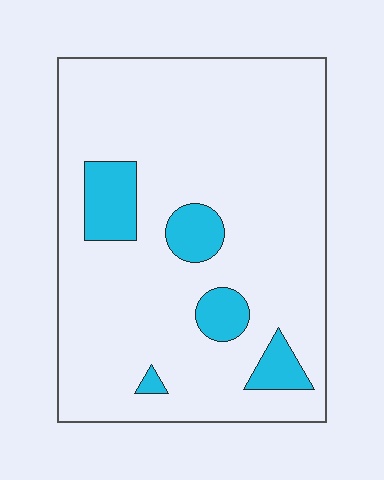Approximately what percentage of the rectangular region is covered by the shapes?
Approximately 10%.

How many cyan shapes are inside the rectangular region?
5.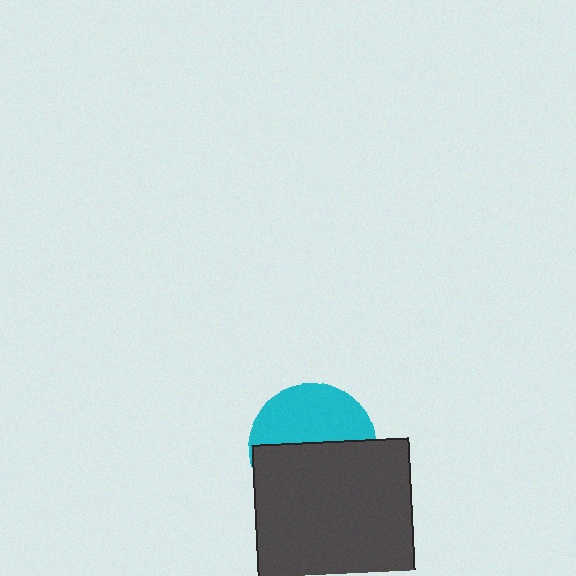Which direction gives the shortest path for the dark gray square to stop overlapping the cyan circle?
Moving down gives the shortest separation.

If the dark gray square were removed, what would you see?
You would see the complete cyan circle.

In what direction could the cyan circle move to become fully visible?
The cyan circle could move up. That would shift it out from behind the dark gray square entirely.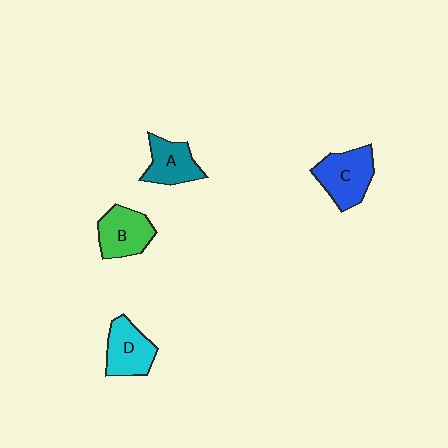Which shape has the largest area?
Shape C (blue).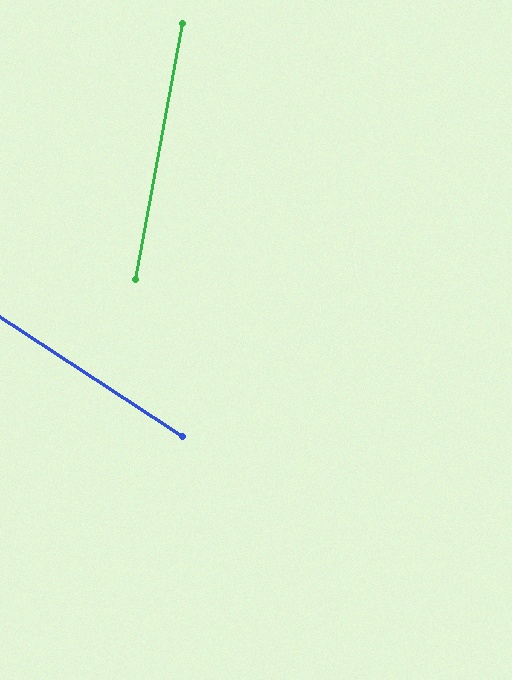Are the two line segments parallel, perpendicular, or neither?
Neither parallel nor perpendicular — they differ by about 67°.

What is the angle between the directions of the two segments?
Approximately 67 degrees.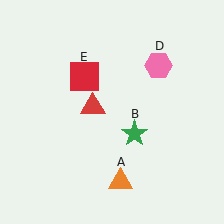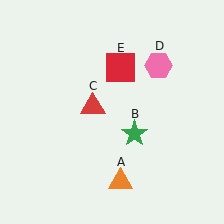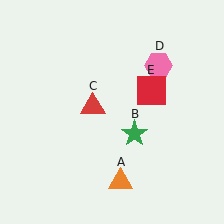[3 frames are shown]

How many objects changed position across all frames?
1 object changed position: red square (object E).